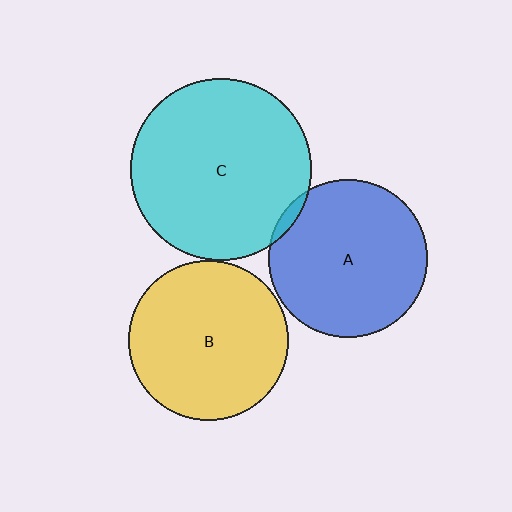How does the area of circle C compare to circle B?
Approximately 1.3 times.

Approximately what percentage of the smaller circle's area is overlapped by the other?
Approximately 5%.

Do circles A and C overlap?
Yes.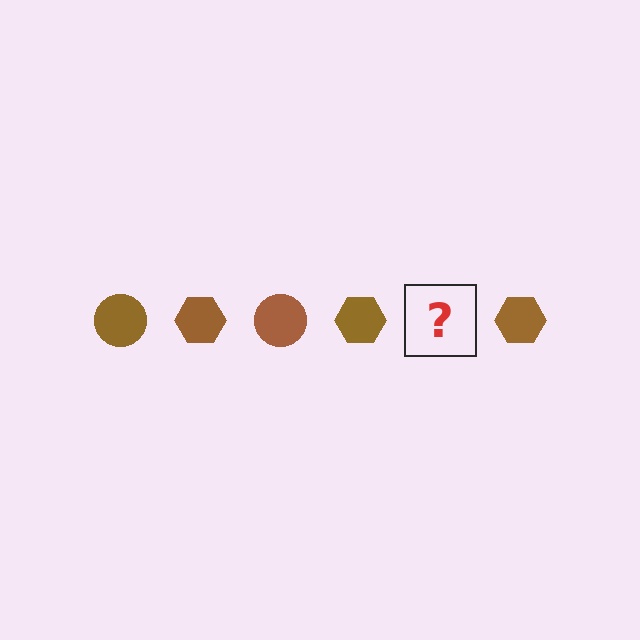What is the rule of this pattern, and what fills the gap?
The rule is that the pattern cycles through circle, hexagon shapes in brown. The gap should be filled with a brown circle.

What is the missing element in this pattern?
The missing element is a brown circle.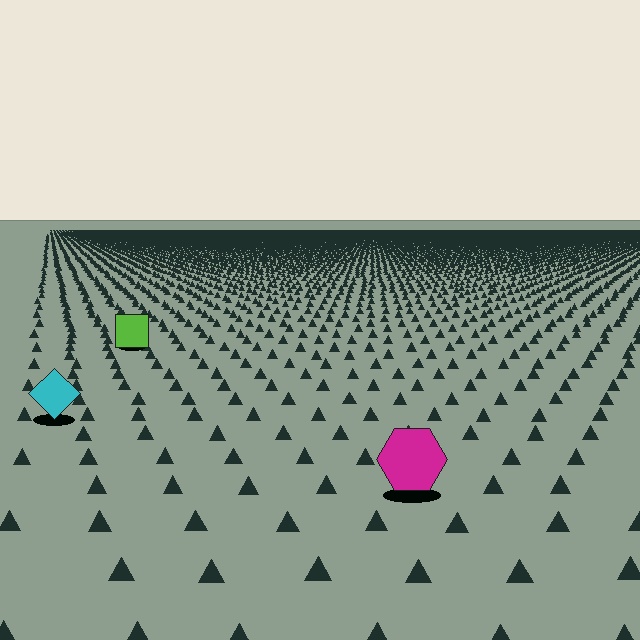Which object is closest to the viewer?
The magenta hexagon is closest. The texture marks near it are larger and more spread out.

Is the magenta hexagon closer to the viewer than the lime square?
Yes. The magenta hexagon is closer — you can tell from the texture gradient: the ground texture is coarser near it.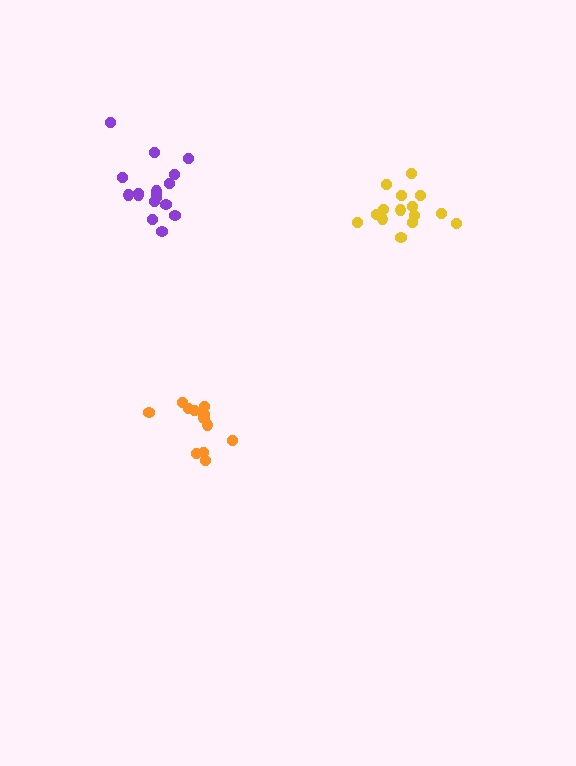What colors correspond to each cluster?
The clusters are colored: orange, yellow, purple.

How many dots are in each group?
Group 1: 12 dots, Group 2: 15 dots, Group 3: 17 dots (44 total).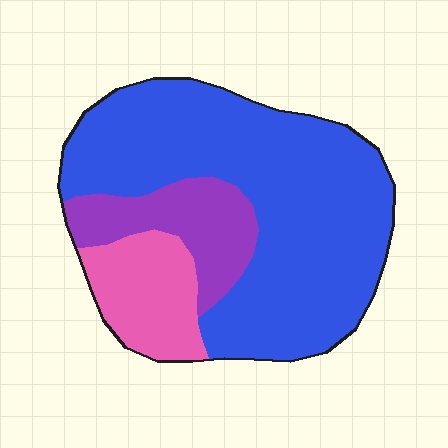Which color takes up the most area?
Blue, at roughly 70%.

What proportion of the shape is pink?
Pink covers 16% of the shape.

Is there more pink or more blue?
Blue.